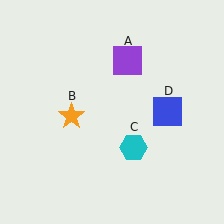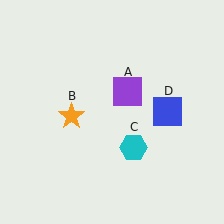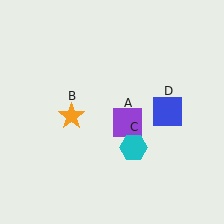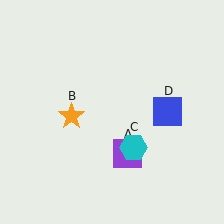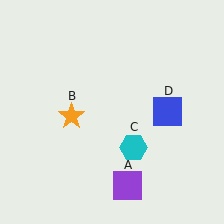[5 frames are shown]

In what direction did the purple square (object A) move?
The purple square (object A) moved down.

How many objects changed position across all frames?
1 object changed position: purple square (object A).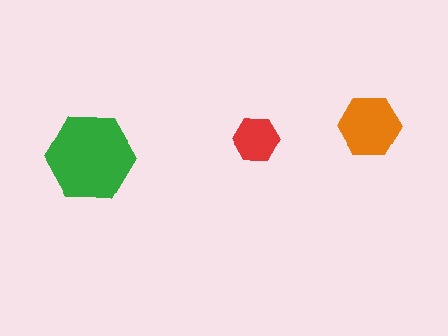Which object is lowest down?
The green hexagon is bottommost.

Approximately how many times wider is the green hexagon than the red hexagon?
About 2 times wider.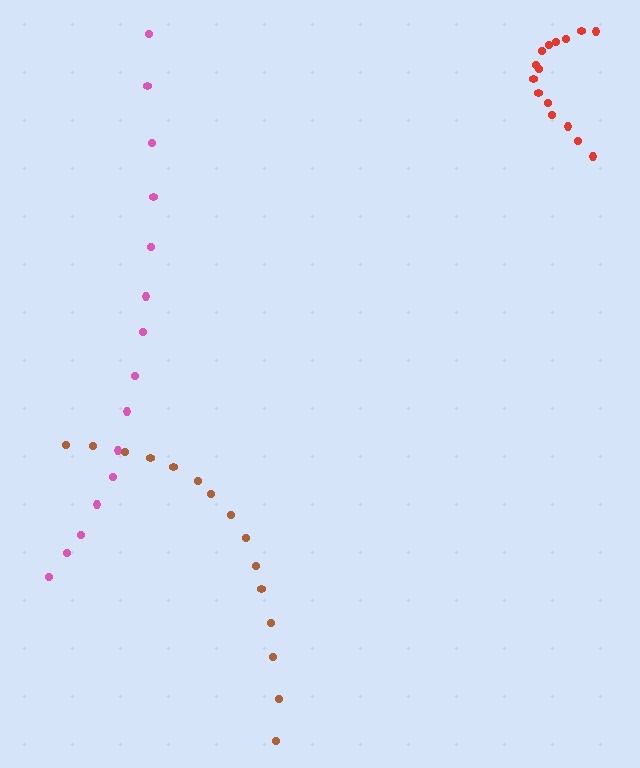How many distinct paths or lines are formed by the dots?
There are 3 distinct paths.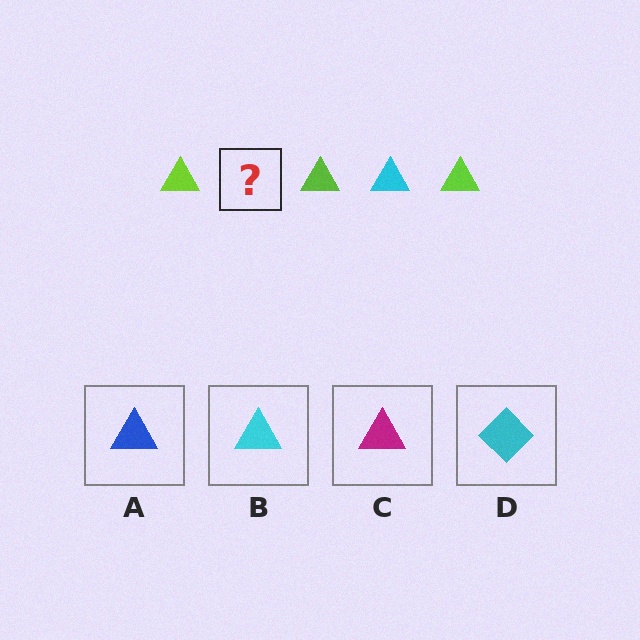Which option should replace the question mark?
Option B.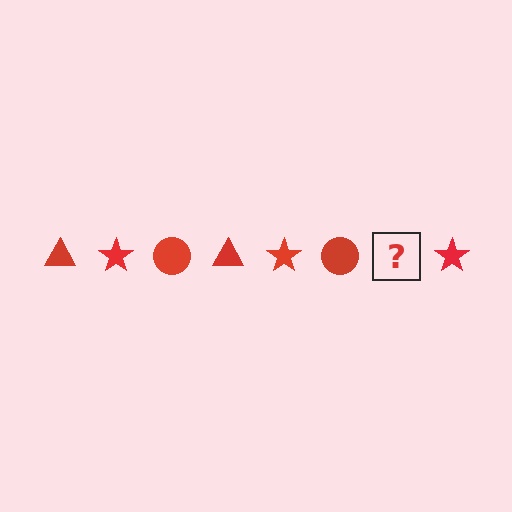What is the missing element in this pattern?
The missing element is a red triangle.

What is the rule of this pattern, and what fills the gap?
The rule is that the pattern cycles through triangle, star, circle shapes in red. The gap should be filled with a red triangle.